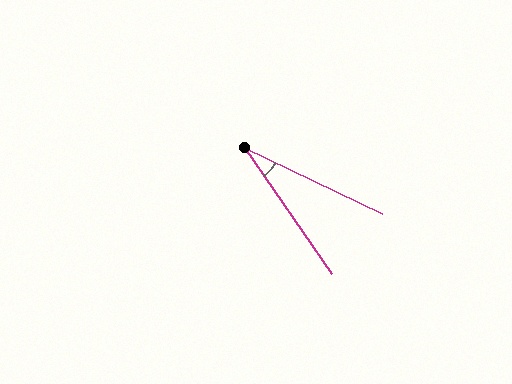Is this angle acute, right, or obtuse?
It is acute.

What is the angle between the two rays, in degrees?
Approximately 30 degrees.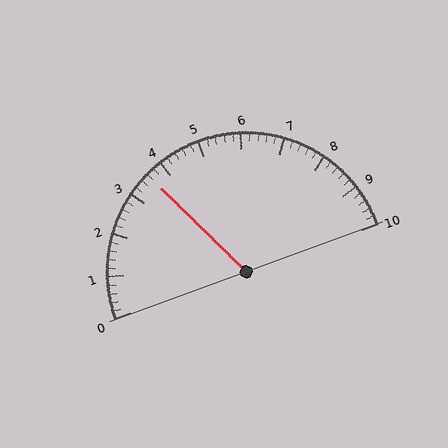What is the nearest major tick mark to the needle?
The nearest major tick mark is 4.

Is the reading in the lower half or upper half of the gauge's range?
The reading is in the lower half of the range (0 to 10).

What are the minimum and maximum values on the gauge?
The gauge ranges from 0 to 10.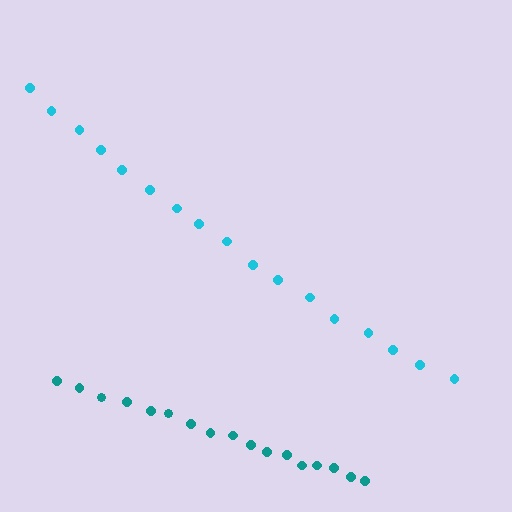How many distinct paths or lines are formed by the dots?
There are 2 distinct paths.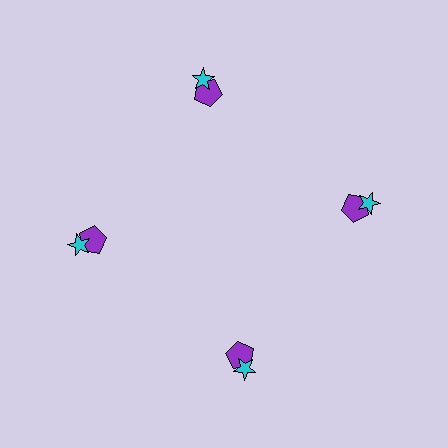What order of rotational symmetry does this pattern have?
This pattern has 4-fold rotational symmetry.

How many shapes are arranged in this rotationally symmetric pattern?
There are 8 shapes, arranged in 4 groups of 2.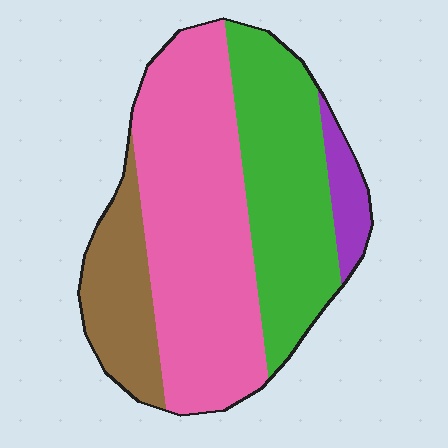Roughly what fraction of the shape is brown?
Brown takes up less than a quarter of the shape.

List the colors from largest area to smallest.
From largest to smallest: pink, green, brown, purple.